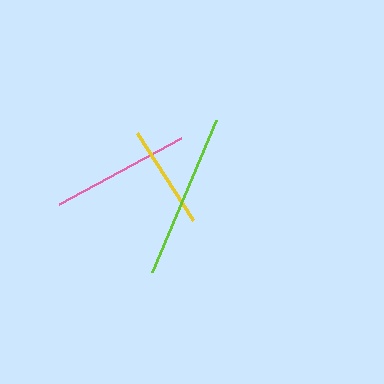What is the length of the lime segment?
The lime segment is approximately 165 pixels long.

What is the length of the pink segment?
The pink segment is approximately 138 pixels long.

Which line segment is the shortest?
The yellow line is the shortest at approximately 103 pixels.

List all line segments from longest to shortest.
From longest to shortest: lime, pink, yellow.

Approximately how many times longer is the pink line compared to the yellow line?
The pink line is approximately 1.3 times the length of the yellow line.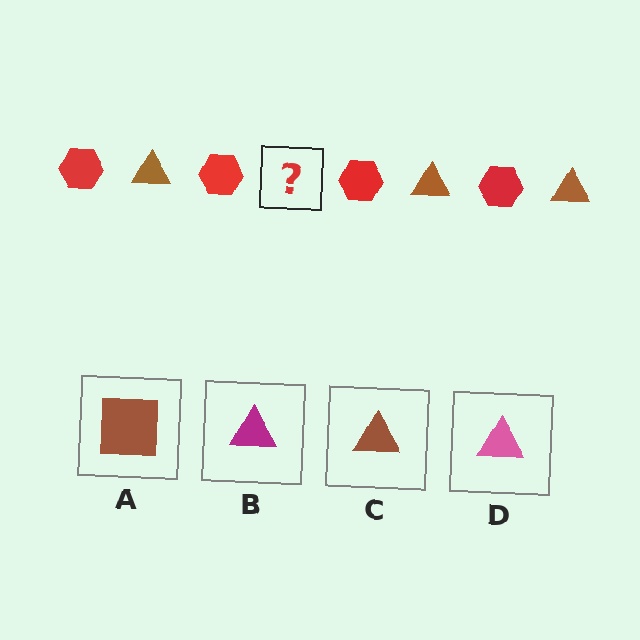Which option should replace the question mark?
Option C.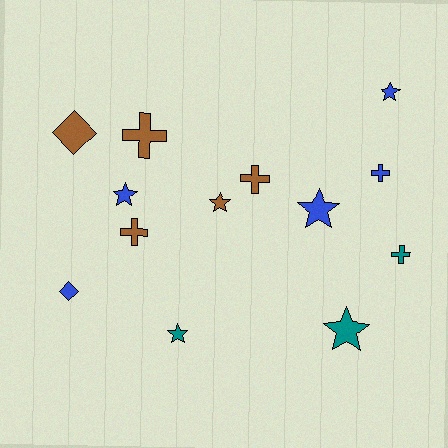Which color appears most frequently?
Brown, with 5 objects.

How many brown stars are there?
There is 1 brown star.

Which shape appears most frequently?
Star, with 6 objects.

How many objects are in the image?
There are 13 objects.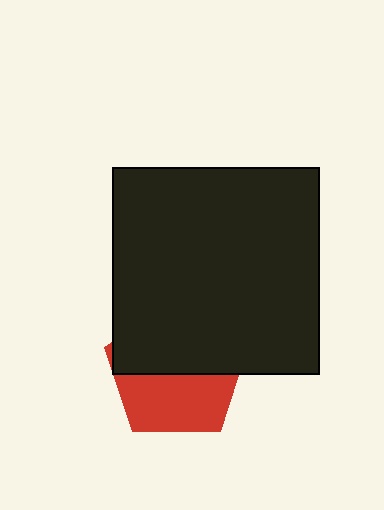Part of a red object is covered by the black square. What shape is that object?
It is a pentagon.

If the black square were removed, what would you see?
You would see the complete red pentagon.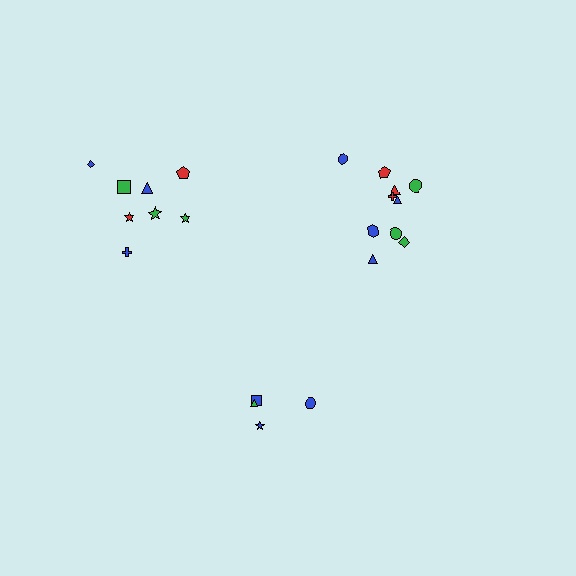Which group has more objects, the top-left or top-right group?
The top-right group.